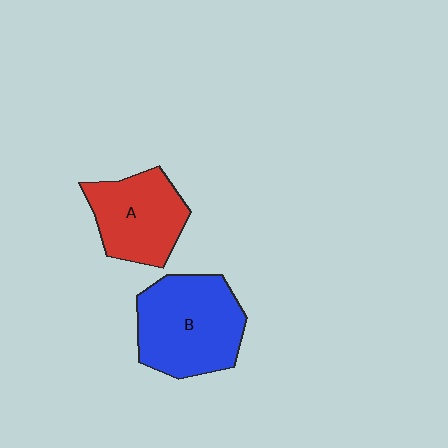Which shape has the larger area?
Shape B (blue).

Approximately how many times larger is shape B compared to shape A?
Approximately 1.3 times.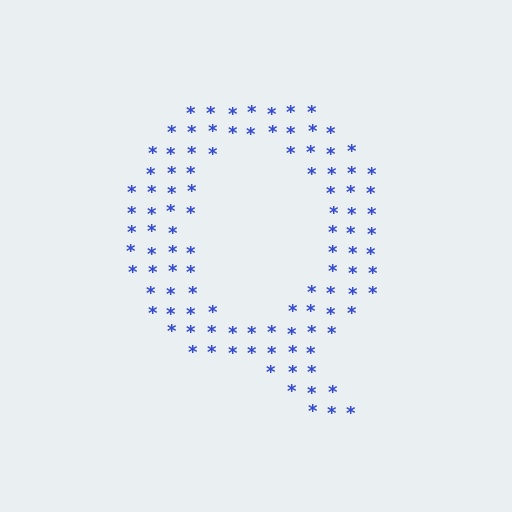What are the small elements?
The small elements are asterisks.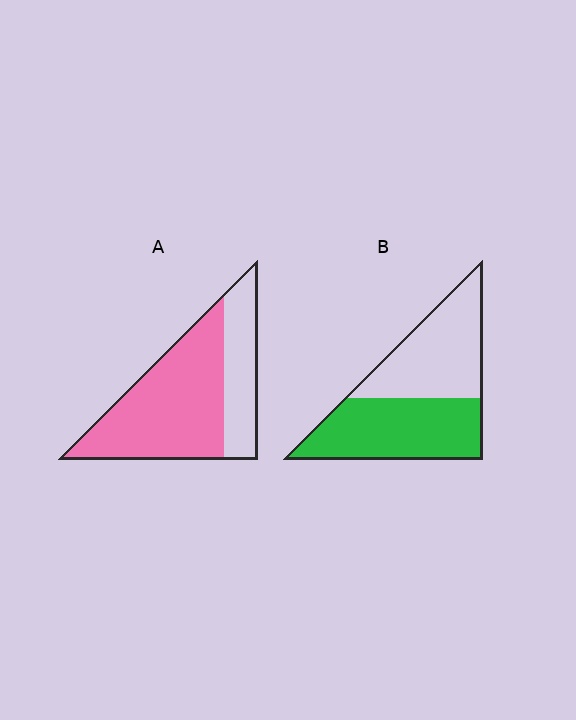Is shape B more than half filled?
Roughly half.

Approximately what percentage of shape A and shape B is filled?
A is approximately 70% and B is approximately 50%.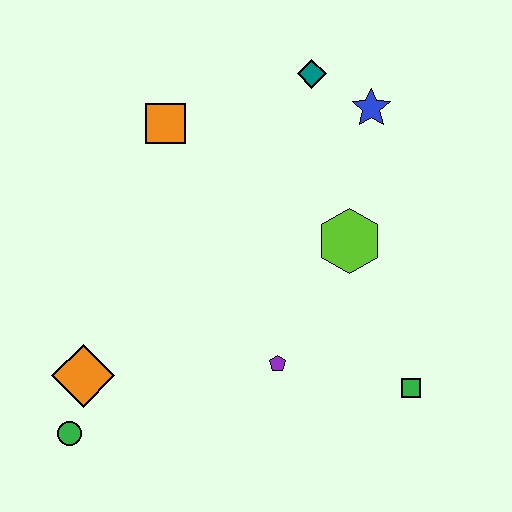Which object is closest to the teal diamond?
The blue star is closest to the teal diamond.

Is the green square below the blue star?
Yes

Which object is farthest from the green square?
The orange square is farthest from the green square.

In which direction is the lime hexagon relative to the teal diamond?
The lime hexagon is below the teal diamond.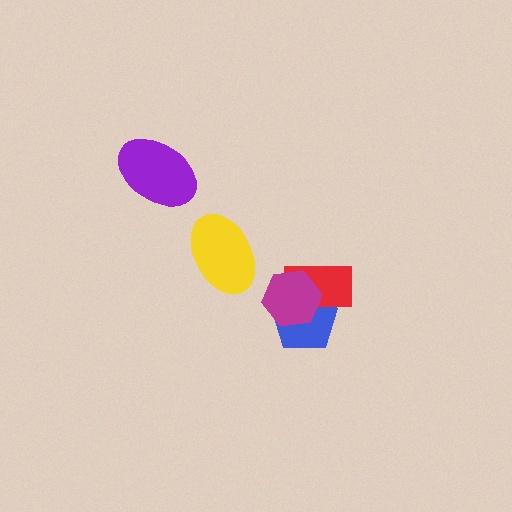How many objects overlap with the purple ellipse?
0 objects overlap with the purple ellipse.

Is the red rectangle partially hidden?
Yes, it is partially covered by another shape.